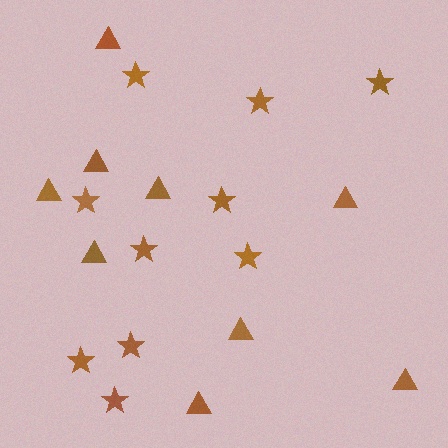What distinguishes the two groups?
There are 2 groups: one group of triangles (9) and one group of stars (10).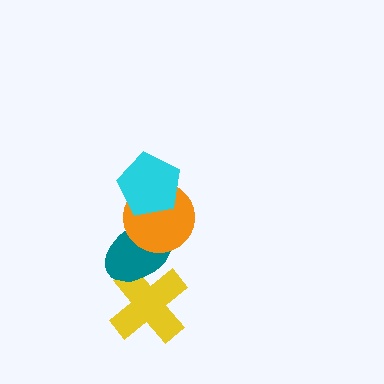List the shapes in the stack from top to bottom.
From top to bottom: the cyan pentagon, the orange circle, the teal ellipse, the yellow cross.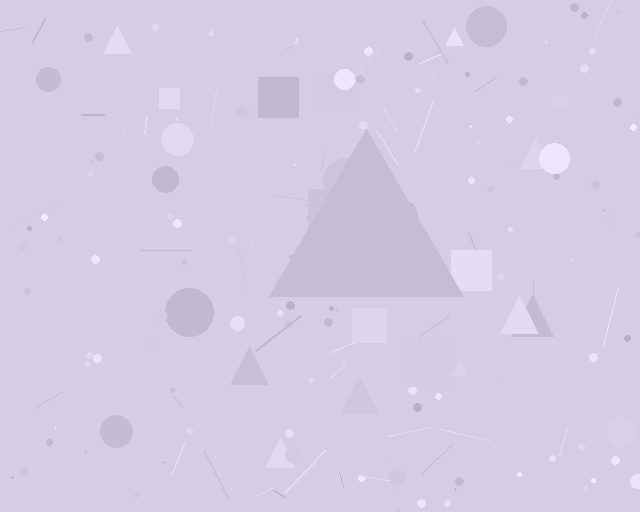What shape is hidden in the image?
A triangle is hidden in the image.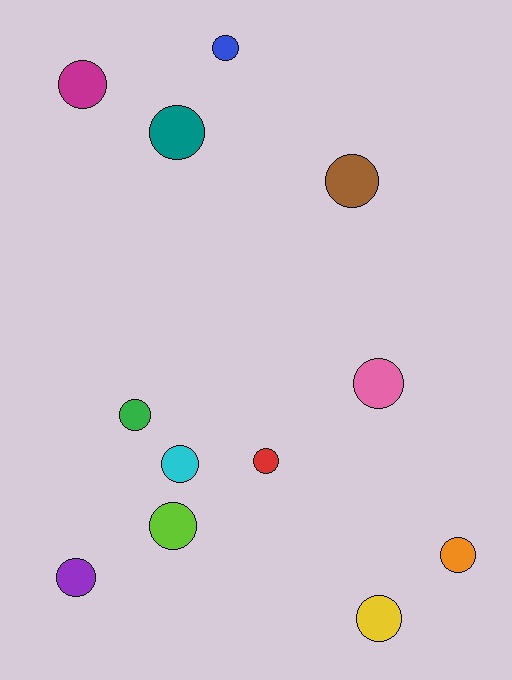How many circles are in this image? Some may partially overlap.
There are 12 circles.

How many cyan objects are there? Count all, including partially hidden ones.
There is 1 cyan object.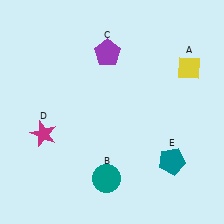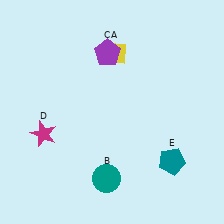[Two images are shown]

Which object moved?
The yellow diamond (A) moved left.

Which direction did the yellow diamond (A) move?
The yellow diamond (A) moved left.